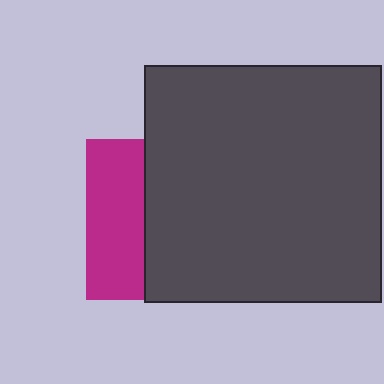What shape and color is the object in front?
The object in front is a dark gray square.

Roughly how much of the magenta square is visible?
A small part of it is visible (roughly 36%).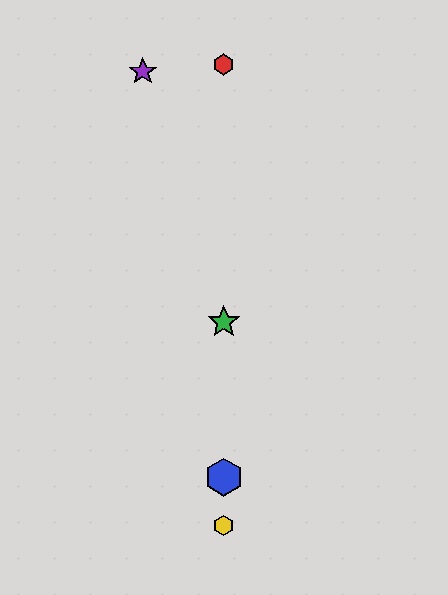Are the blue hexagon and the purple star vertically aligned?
No, the blue hexagon is at x≈224 and the purple star is at x≈143.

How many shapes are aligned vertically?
4 shapes (the red hexagon, the blue hexagon, the green star, the yellow hexagon) are aligned vertically.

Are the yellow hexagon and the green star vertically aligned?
Yes, both are at x≈224.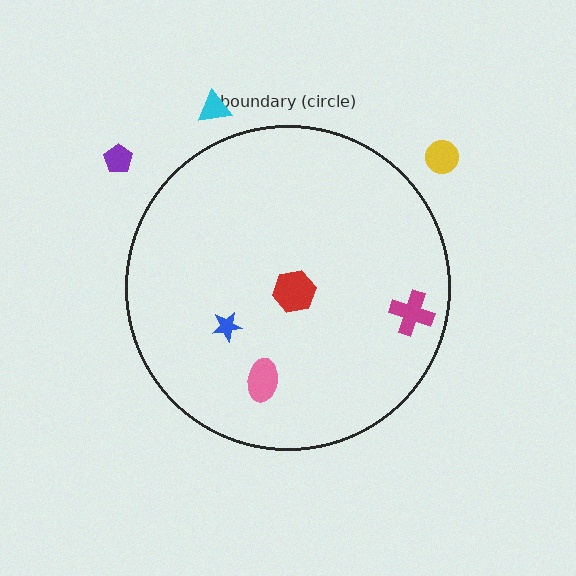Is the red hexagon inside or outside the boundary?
Inside.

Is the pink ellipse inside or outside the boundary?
Inside.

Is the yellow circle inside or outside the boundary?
Outside.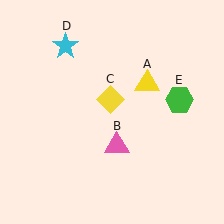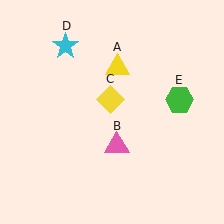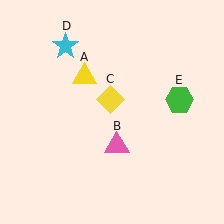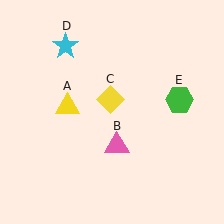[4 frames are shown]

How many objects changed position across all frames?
1 object changed position: yellow triangle (object A).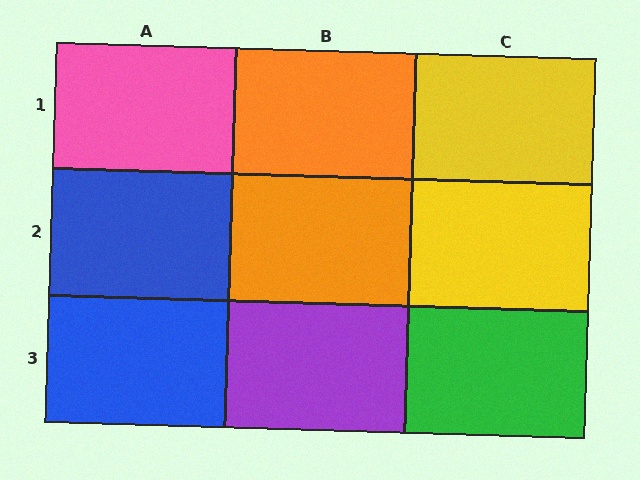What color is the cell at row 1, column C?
Yellow.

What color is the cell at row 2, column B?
Orange.